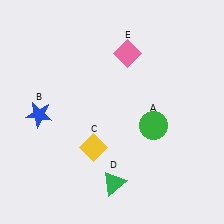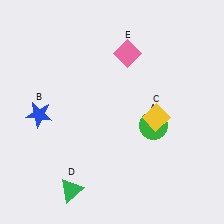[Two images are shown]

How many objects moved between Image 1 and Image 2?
2 objects moved between the two images.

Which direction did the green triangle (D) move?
The green triangle (D) moved left.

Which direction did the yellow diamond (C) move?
The yellow diamond (C) moved right.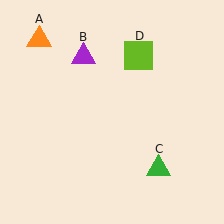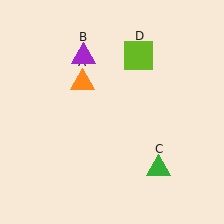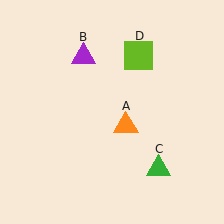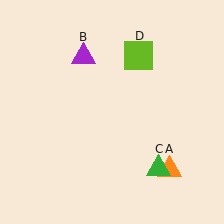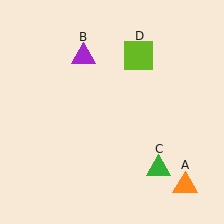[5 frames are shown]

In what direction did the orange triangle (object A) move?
The orange triangle (object A) moved down and to the right.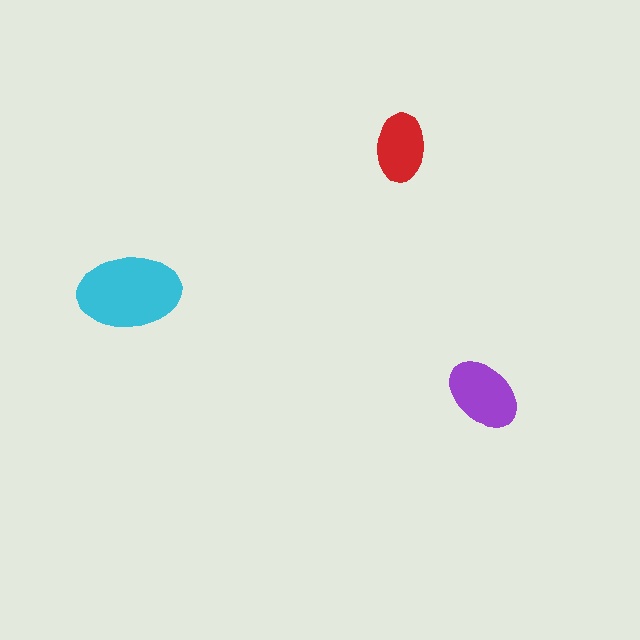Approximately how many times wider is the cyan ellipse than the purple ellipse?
About 1.5 times wider.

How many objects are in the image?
There are 3 objects in the image.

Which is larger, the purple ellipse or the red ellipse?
The purple one.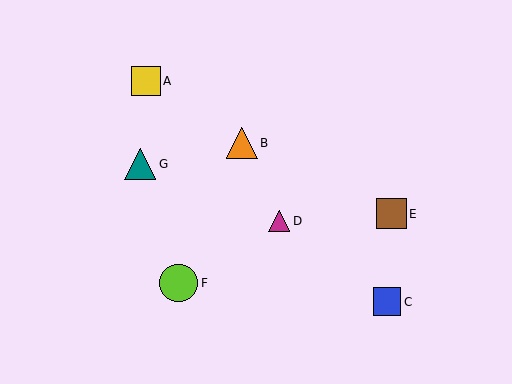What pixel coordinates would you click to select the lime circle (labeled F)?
Click at (179, 283) to select the lime circle F.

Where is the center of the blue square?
The center of the blue square is at (387, 302).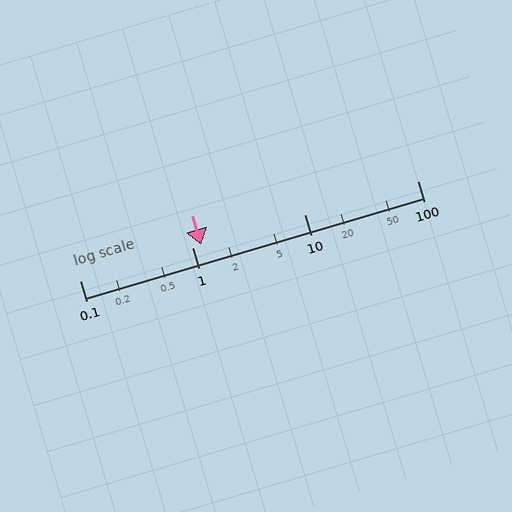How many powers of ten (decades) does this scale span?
The scale spans 3 decades, from 0.1 to 100.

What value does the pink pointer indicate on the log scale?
The pointer indicates approximately 1.2.